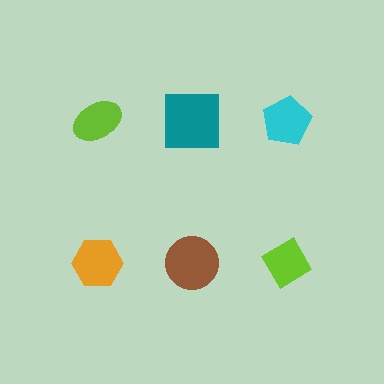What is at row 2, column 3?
A lime diamond.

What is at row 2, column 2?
A brown circle.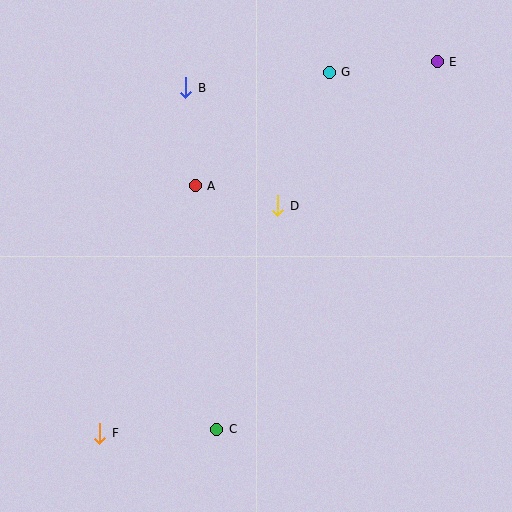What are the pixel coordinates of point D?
Point D is at (278, 206).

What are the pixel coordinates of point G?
Point G is at (329, 72).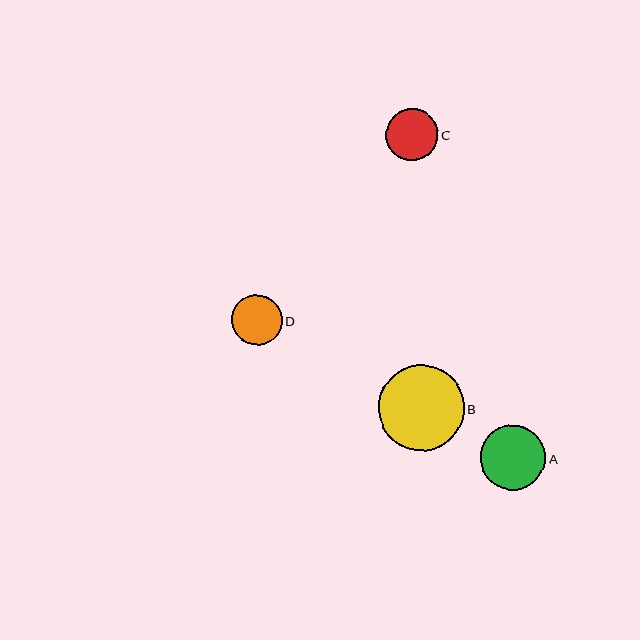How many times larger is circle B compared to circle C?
Circle B is approximately 1.6 times the size of circle C.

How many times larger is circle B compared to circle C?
Circle B is approximately 1.6 times the size of circle C.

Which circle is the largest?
Circle B is the largest with a size of approximately 86 pixels.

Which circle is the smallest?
Circle D is the smallest with a size of approximately 50 pixels.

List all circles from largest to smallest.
From largest to smallest: B, A, C, D.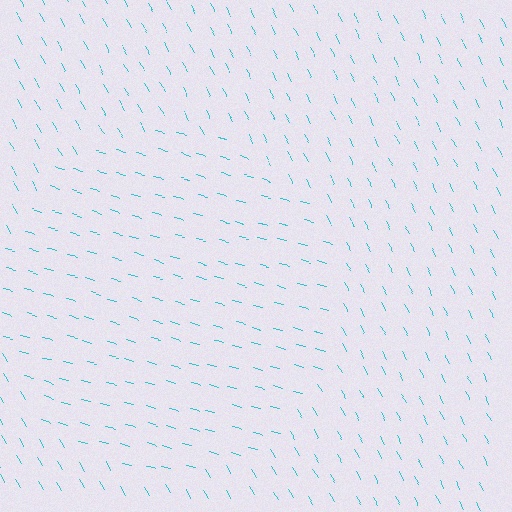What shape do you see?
I see a circle.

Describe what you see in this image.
The image is filled with small cyan line segments. A circle region in the image has lines oriented differently from the surrounding lines, creating a visible texture boundary.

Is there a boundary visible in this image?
Yes, there is a texture boundary formed by a change in line orientation.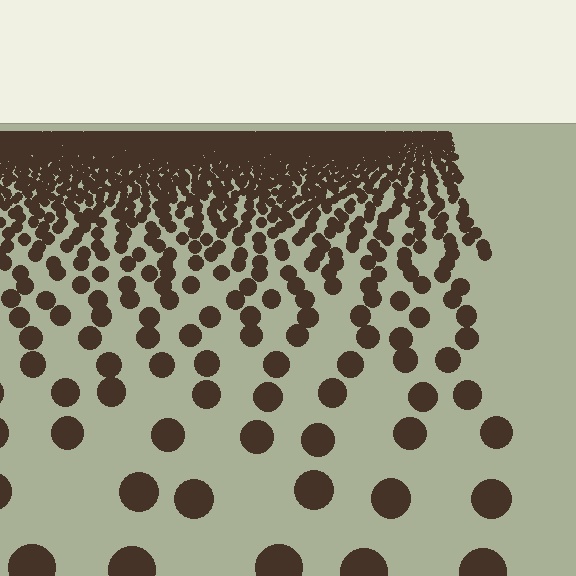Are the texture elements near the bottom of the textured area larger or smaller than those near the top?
Larger. Near the bottom, elements are closer to the viewer and appear at a bigger on-screen size.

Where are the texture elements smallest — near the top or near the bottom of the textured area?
Near the top.